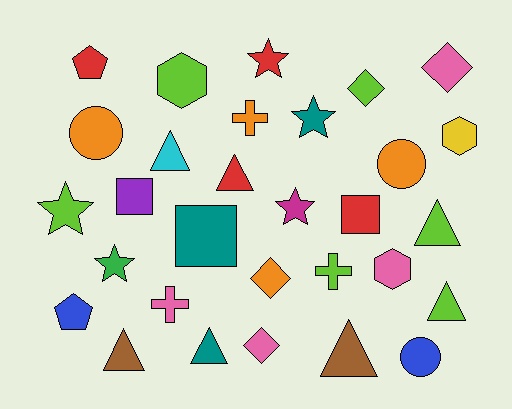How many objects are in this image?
There are 30 objects.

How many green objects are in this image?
There is 1 green object.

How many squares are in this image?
There are 3 squares.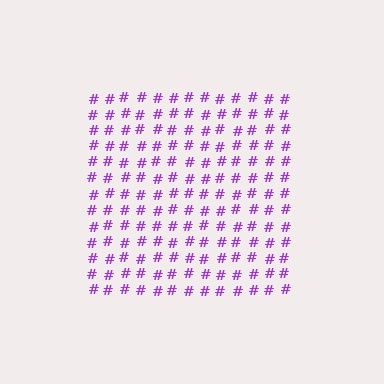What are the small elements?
The small elements are hash symbols.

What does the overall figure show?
The overall figure shows a square.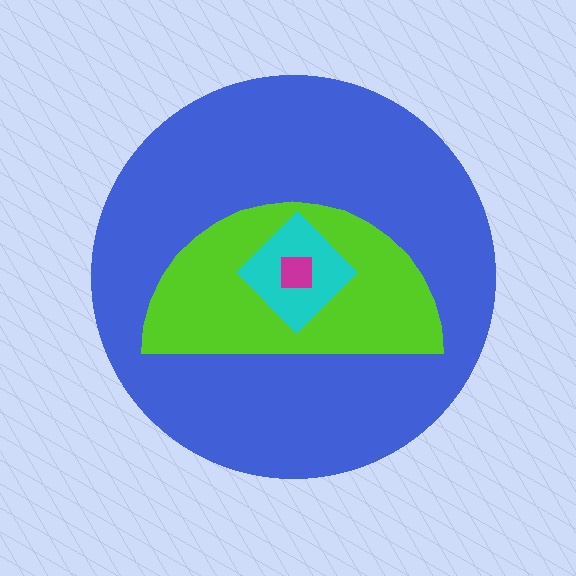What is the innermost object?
The magenta square.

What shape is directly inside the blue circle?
The lime semicircle.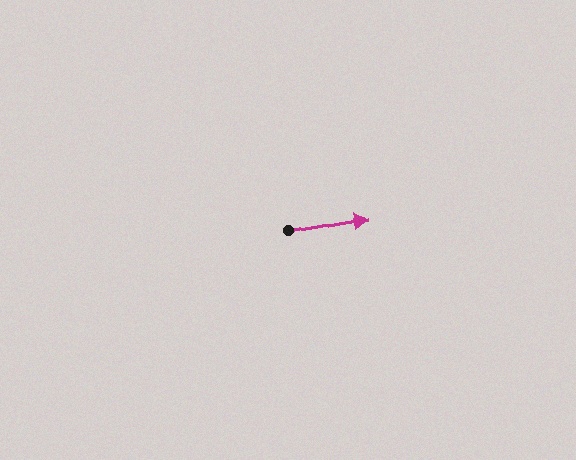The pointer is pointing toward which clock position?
Roughly 3 o'clock.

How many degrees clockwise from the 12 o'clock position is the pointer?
Approximately 80 degrees.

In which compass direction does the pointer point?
East.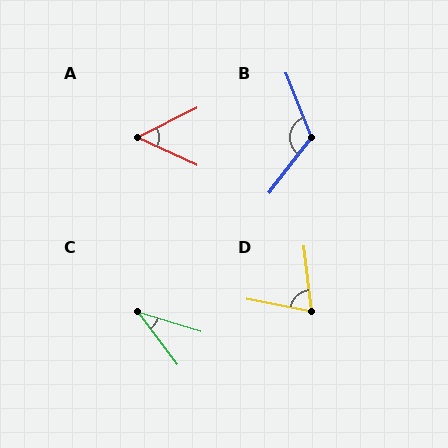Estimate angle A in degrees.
Approximately 51 degrees.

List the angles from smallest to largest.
C (36°), A (51°), D (72°), B (121°).